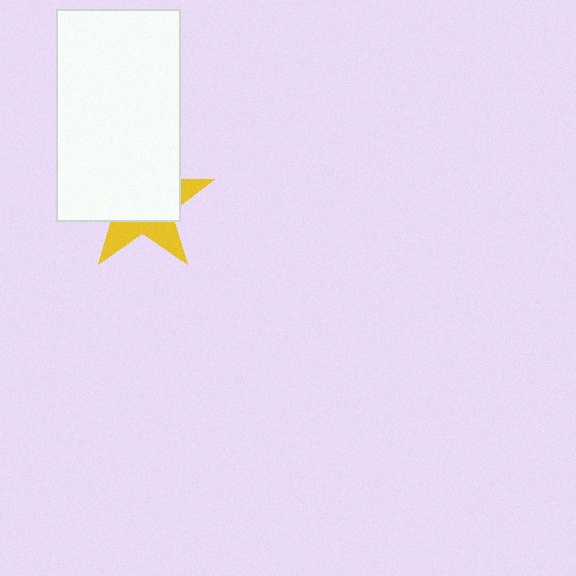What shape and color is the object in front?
The object in front is a white rectangle.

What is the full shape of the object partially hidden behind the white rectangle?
The partially hidden object is a yellow star.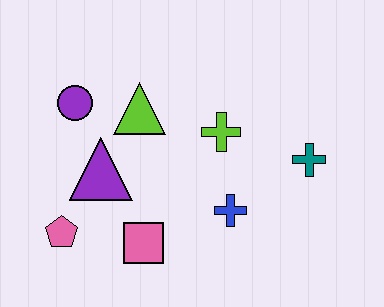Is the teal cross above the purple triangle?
Yes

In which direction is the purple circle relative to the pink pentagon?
The purple circle is above the pink pentagon.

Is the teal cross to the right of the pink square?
Yes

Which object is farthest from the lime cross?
The pink pentagon is farthest from the lime cross.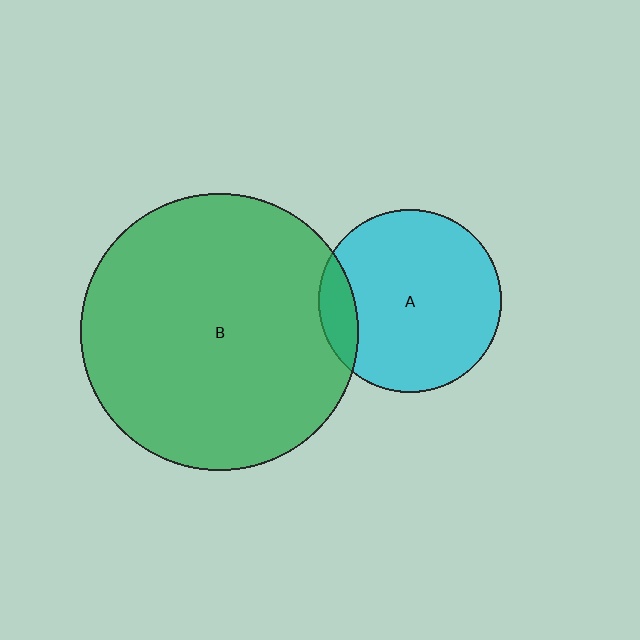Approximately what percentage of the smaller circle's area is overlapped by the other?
Approximately 10%.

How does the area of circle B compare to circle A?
Approximately 2.3 times.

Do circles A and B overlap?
Yes.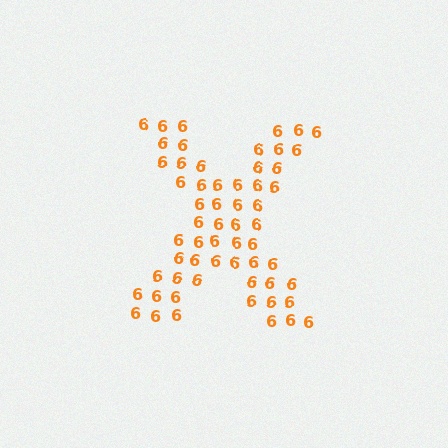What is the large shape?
The large shape is the letter X.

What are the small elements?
The small elements are digit 6's.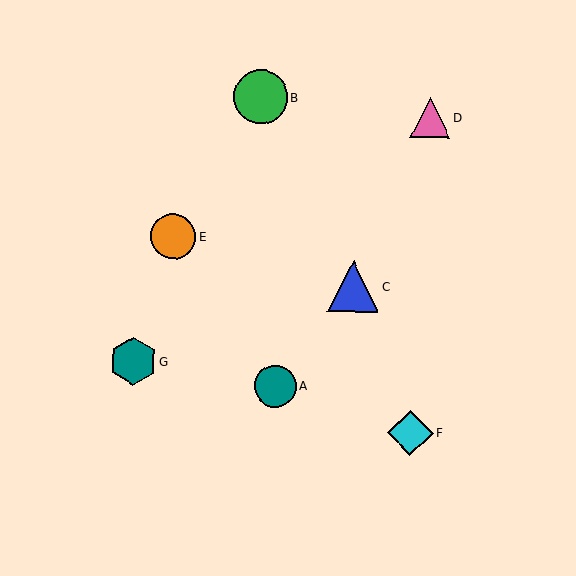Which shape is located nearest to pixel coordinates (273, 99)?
The green circle (labeled B) at (261, 97) is nearest to that location.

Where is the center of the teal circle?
The center of the teal circle is at (275, 386).